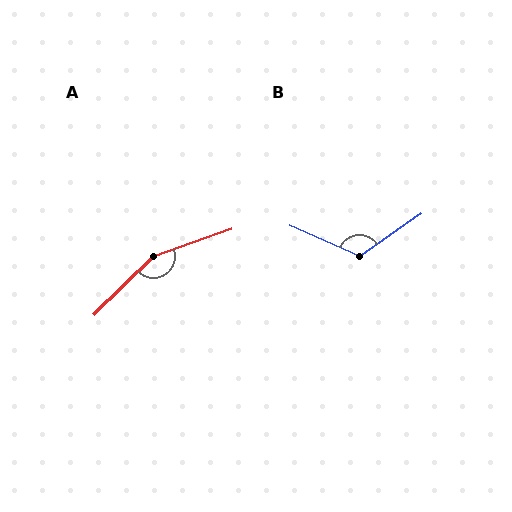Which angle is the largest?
A, at approximately 155 degrees.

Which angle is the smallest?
B, at approximately 122 degrees.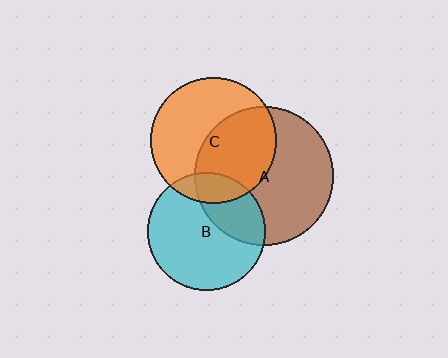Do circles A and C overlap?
Yes.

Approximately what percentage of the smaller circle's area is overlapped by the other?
Approximately 50%.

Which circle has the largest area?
Circle A (brown).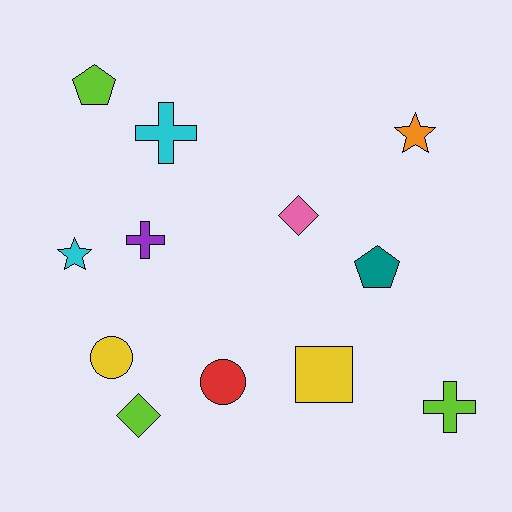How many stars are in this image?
There are 2 stars.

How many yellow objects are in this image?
There are 2 yellow objects.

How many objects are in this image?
There are 12 objects.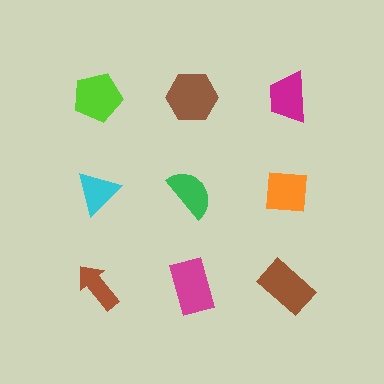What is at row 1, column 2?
A brown hexagon.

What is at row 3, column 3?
A brown rectangle.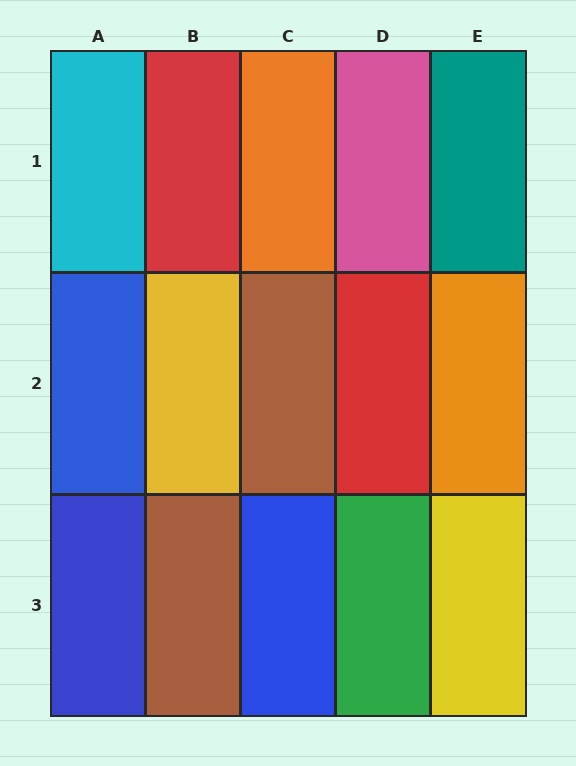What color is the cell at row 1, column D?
Pink.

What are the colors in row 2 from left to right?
Blue, yellow, brown, red, orange.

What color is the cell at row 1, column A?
Cyan.